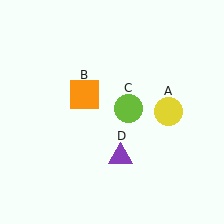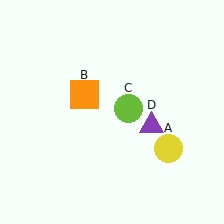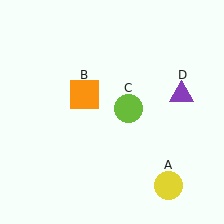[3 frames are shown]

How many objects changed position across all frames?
2 objects changed position: yellow circle (object A), purple triangle (object D).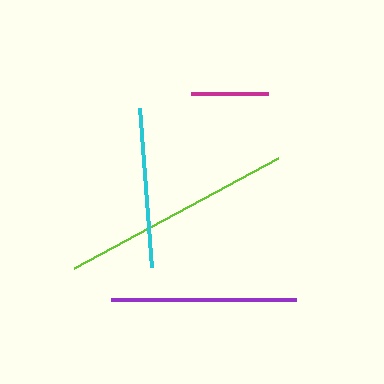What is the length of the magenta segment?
The magenta segment is approximately 77 pixels long.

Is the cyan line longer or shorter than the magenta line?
The cyan line is longer than the magenta line.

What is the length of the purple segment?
The purple segment is approximately 185 pixels long.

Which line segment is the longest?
The lime line is the longest at approximately 231 pixels.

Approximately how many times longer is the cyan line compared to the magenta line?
The cyan line is approximately 2.1 times the length of the magenta line.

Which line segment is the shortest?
The magenta line is the shortest at approximately 77 pixels.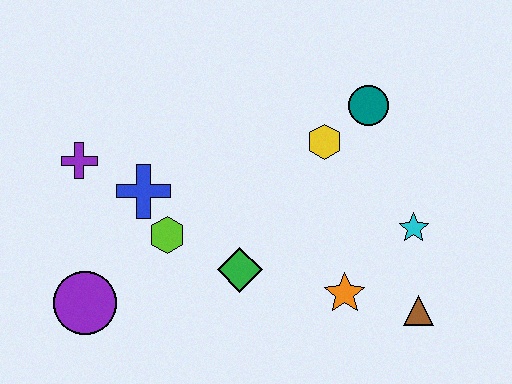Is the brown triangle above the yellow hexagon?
No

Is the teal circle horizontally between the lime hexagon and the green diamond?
No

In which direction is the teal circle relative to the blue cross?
The teal circle is to the right of the blue cross.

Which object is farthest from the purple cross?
The brown triangle is farthest from the purple cross.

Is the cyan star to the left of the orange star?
No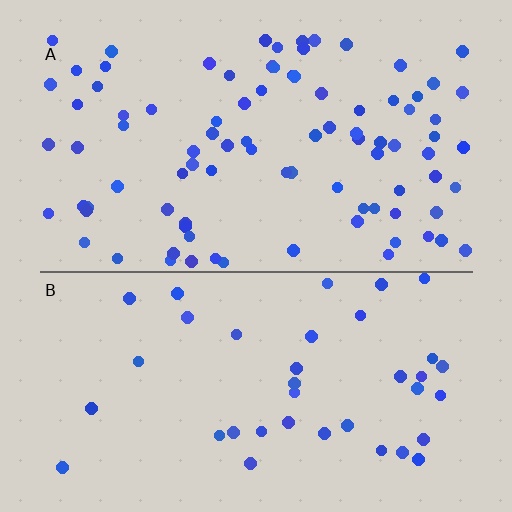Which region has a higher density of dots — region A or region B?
A (the top).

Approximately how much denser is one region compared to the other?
Approximately 2.4× — region A over region B.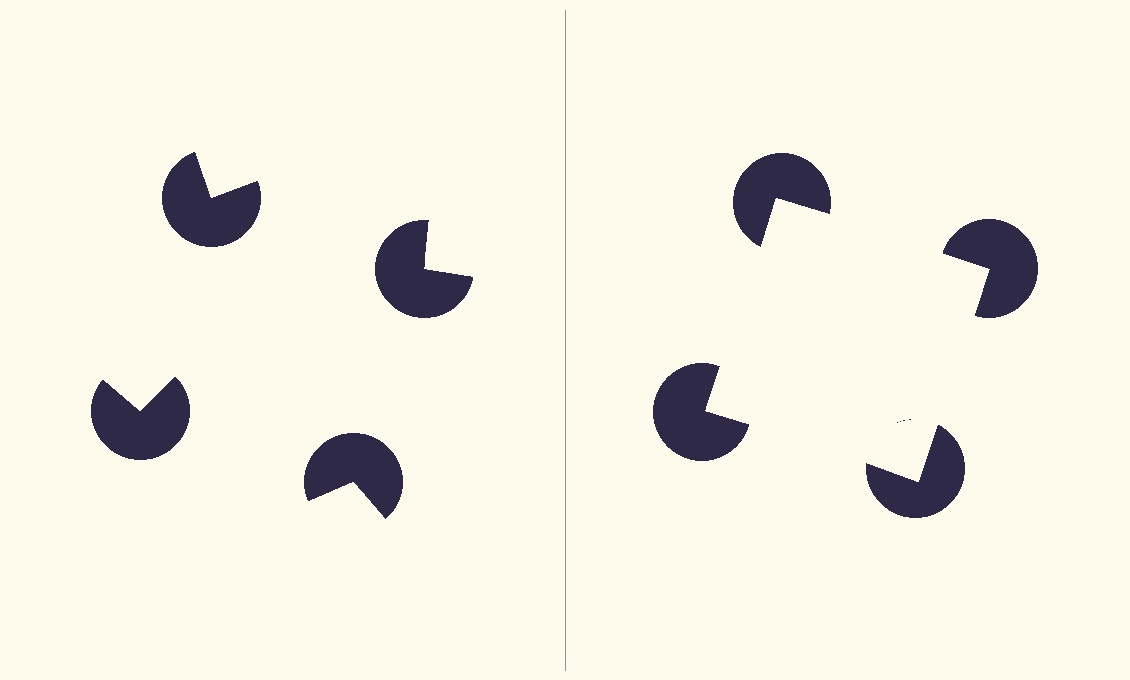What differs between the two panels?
The pac-man discs are positioned identically on both sides; only the wedge orientations differ. On the right they align to a square; on the left they are misaligned.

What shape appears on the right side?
An illusory square.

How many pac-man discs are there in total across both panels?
8 — 4 on each side.